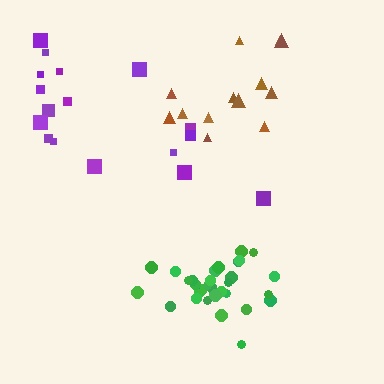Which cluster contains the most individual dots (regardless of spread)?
Green (31).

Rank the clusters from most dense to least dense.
green, brown, purple.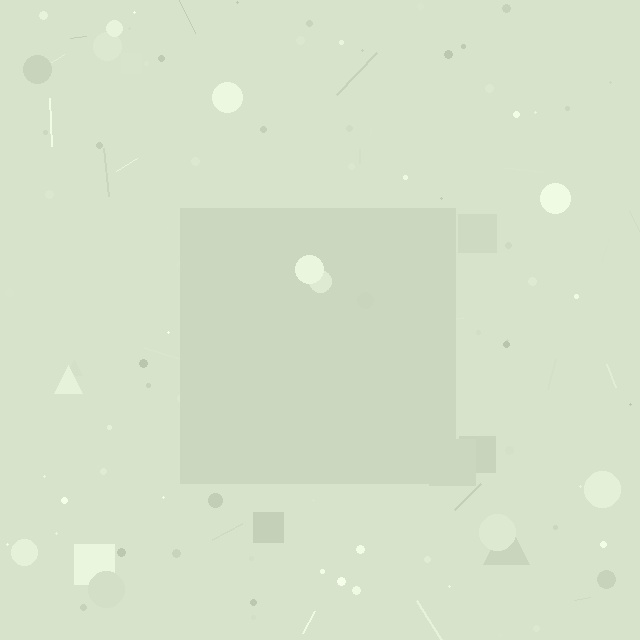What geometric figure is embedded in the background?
A square is embedded in the background.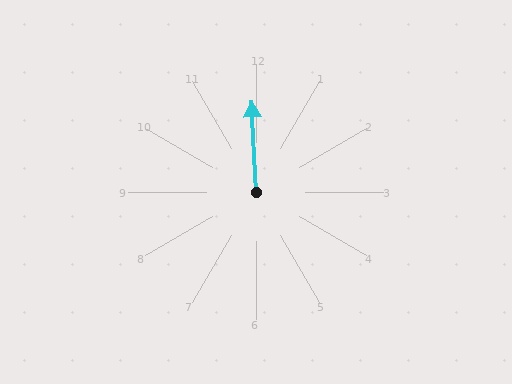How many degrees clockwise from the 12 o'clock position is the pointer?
Approximately 357 degrees.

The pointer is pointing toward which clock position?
Roughly 12 o'clock.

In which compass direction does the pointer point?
North.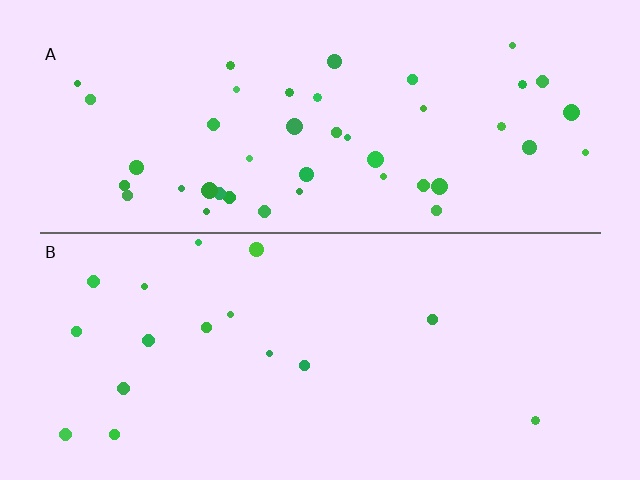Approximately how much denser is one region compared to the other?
Approximately 2.7× — region A over region B.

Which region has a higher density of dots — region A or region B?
A (the top).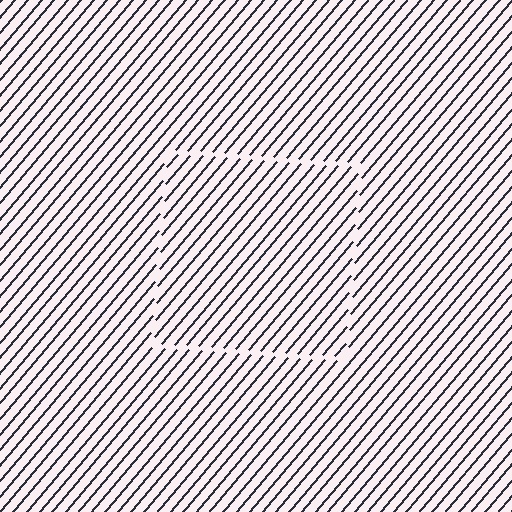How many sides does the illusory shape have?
4 sides — the line-ends trace a square.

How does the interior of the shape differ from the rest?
The interior of the shape contains the same grating, shifted by half a period — the contour is defined by the phase discontinuity where line-ends from the inner and outer gratings abut.